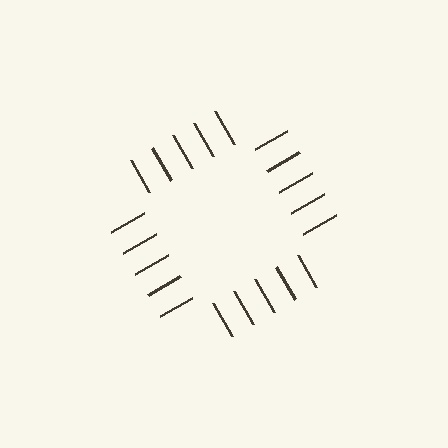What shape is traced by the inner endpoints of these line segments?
An illusory square — the line segments terminate on its edges but no continuous stroke is drawn.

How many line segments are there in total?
20 — 5 along each of the 4 edges.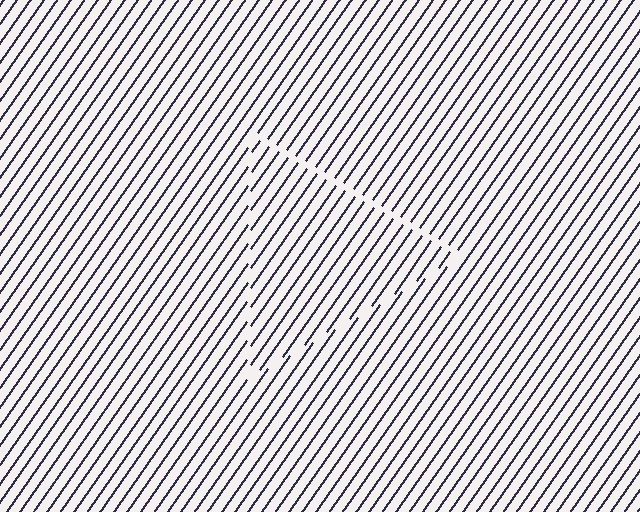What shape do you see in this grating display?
An illusory triangle. The interior of the shape contains the same grating, shifted by half a period — the contour is defined by the phase discontinuity where line-ends from the inner and outer gratings abut.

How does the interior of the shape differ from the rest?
The interior of the shape contains the same grating, shifted by half a period — the contour is defined by the phase discontinuity where line-ends from the inner and outer gratings abut.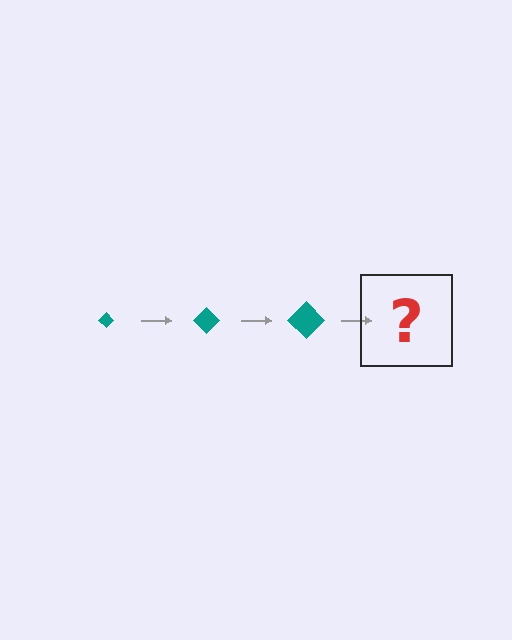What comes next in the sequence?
The next element should be a teal diamond, larger than the previous one.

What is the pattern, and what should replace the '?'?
The pattern is that the diamond gets progressively larger each step. The '?' should be a teal diamond, larger than the previous one.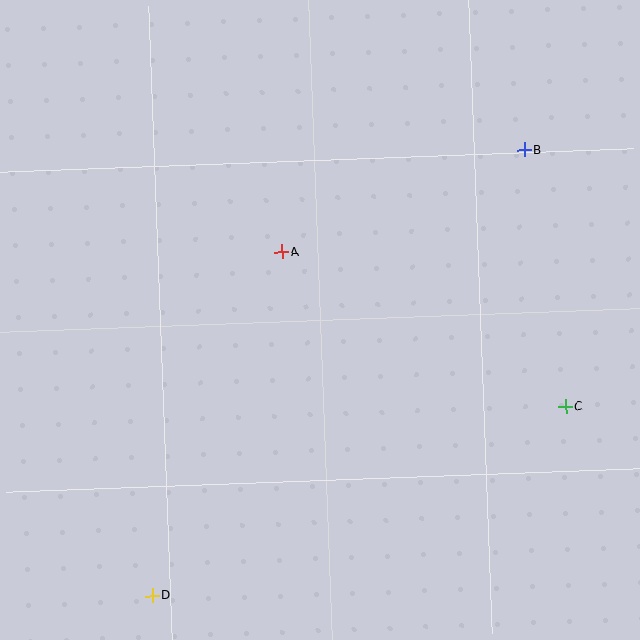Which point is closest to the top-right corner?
Point B is closest to the top-right corner.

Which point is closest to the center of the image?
Point A at (282, 252) is closest to the center.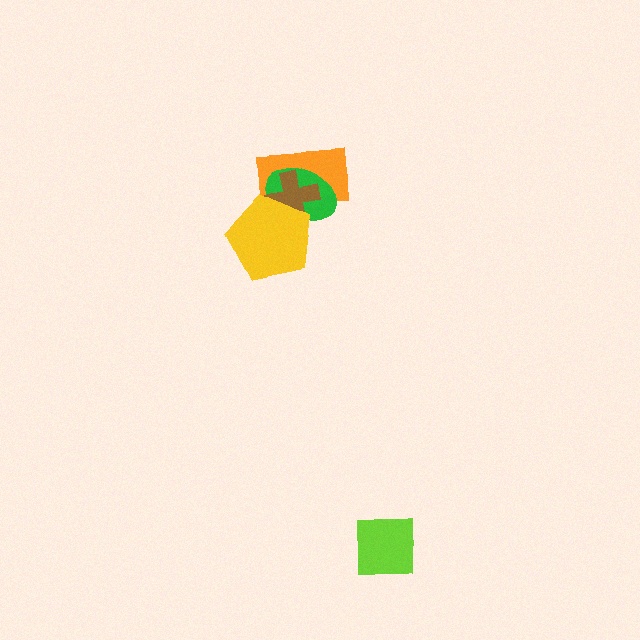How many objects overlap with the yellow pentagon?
3 objects overlap with the yellow pentagon.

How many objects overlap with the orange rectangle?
3 objects overlap with the orange rectangle.